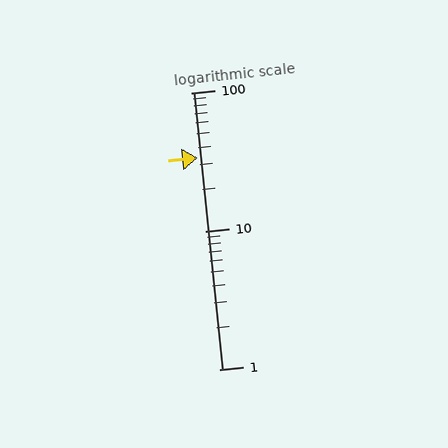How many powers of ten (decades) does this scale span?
The scale spans 2 decades, from 1 to 100.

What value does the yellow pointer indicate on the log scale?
The pointer indicates approximately 34.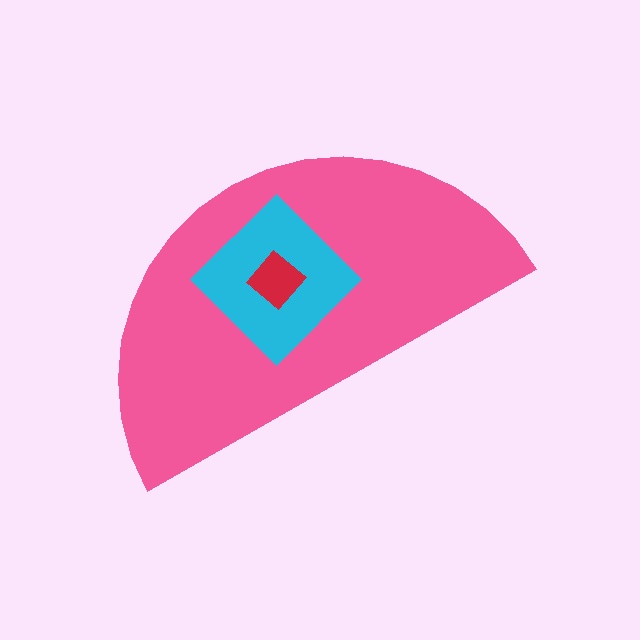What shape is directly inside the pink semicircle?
The cyan diamond.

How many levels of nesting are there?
3.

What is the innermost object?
The red diamond.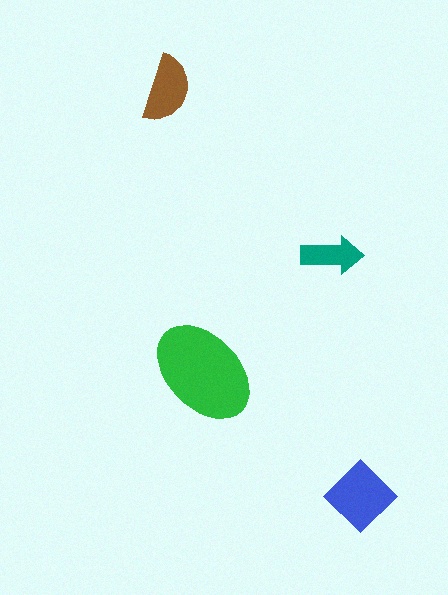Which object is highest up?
The brown semicircle is topmost.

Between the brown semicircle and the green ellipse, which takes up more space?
The green ellipse.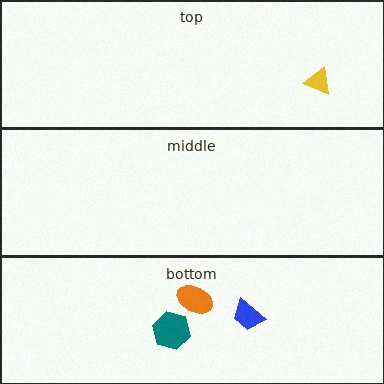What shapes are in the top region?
The yellow triangle.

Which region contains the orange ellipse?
The bottom region.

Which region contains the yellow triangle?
The top region.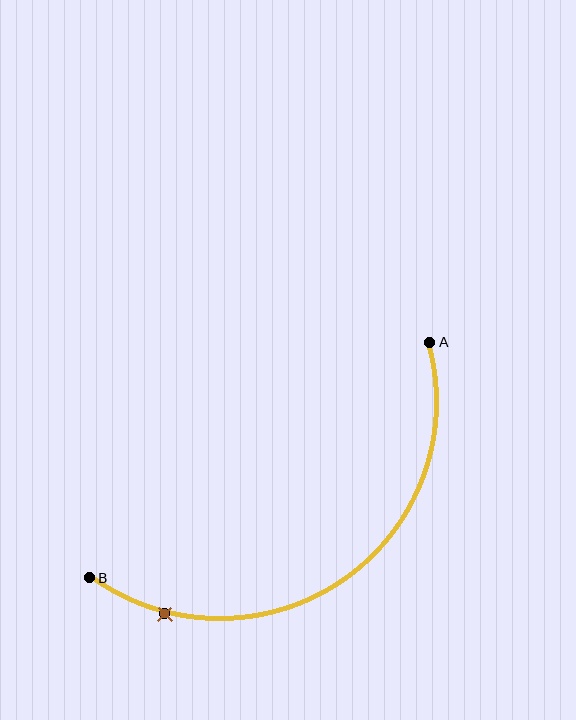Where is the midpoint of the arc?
The arc midpoint is the point on the curve farthest from the straight line joining A and B. It sits below and to the right of that line.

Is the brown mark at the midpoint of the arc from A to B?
No. The brown mark lies on the arc but is closer to endpoint B. The arc midpoint would be at the point on the curve equidistant along the arc from both A and B.